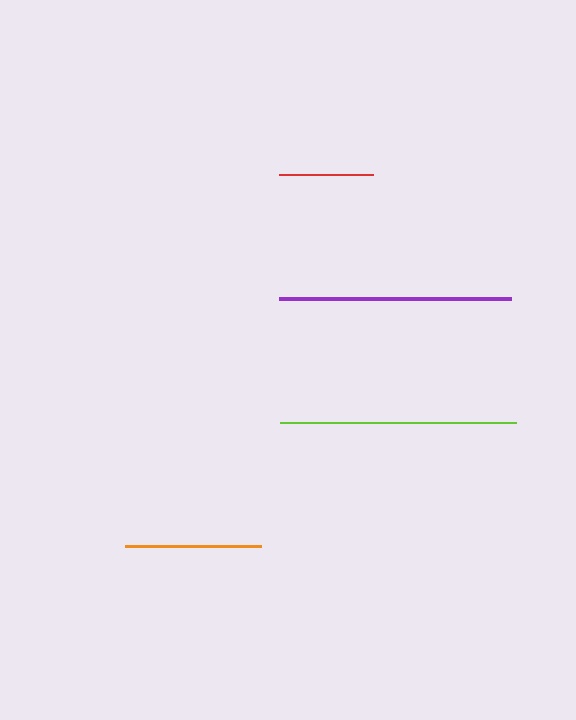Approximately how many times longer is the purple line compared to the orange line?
The purple line is approximately 1.7 times the length of the orange line.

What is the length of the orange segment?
The orange segment is approximately 136 pixels long.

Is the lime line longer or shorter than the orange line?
The lime line is longer than the orange line.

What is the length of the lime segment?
The lime segment is approximately 236 pixels long.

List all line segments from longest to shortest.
From longest to shortest: lime, purple, orange, red.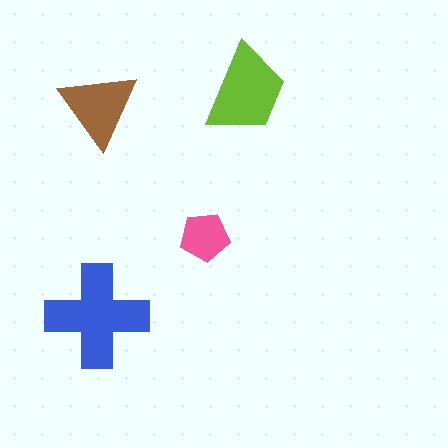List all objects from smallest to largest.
The pink pentagon, the brown triangle, the lime trapezoid, the blue cross.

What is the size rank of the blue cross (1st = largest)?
1st.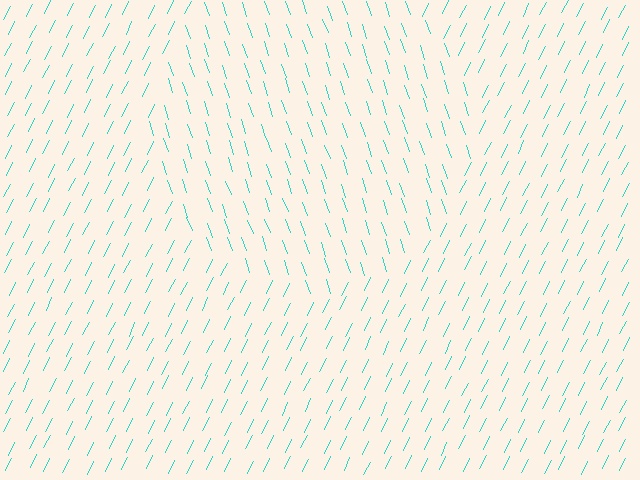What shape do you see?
I see a circle.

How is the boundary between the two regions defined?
The boundary is defined purely by a change in line orientation (approximately 45 degrees difference). All lines are the same color and thickness.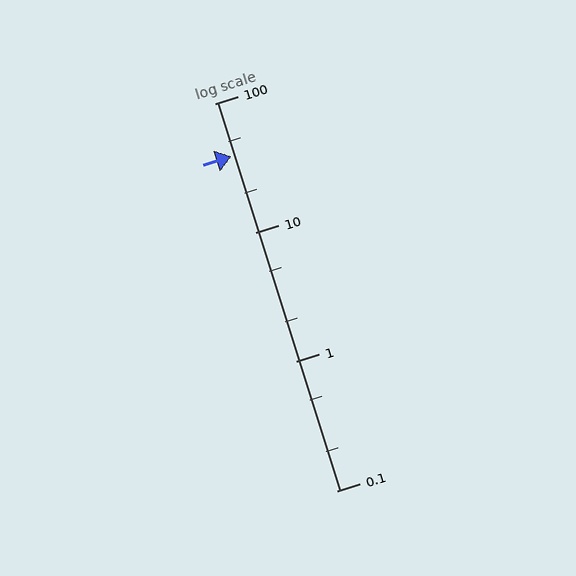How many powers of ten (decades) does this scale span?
The scale spans 3 decades, from 0.1 to 100.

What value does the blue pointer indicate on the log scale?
The pointer indicates approximately 39.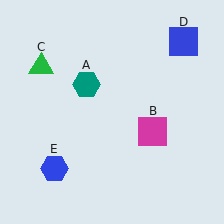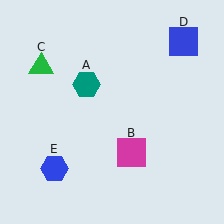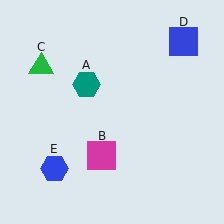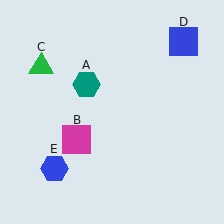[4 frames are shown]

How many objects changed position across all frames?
1 object changed position: magenta square (object B).